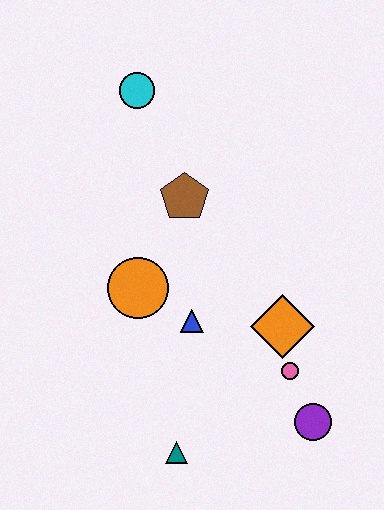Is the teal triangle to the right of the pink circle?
No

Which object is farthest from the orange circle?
The purple circle is farthest from the orange circle.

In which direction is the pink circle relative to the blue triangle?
The pink circle is to the right of the blue triangle.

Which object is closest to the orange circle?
The blue triangle is closest to the orange circle.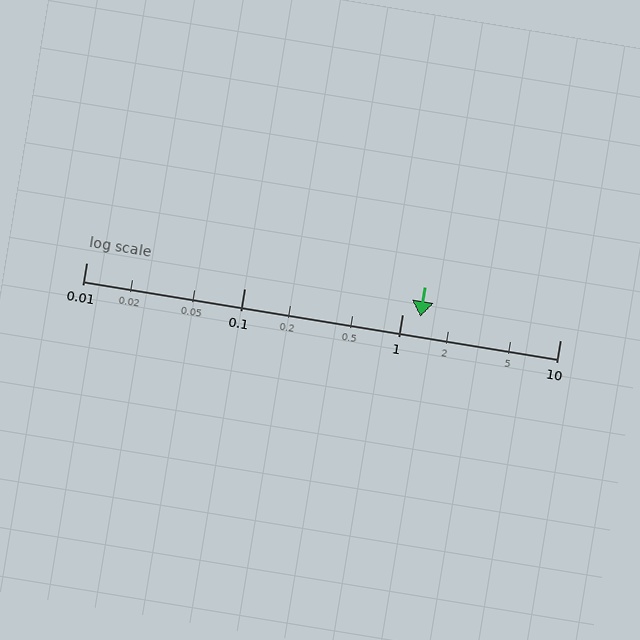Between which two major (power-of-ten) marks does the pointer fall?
The pointer is between 1 and 10.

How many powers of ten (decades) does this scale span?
The scale spans 3 decades, from 0.01 to 10.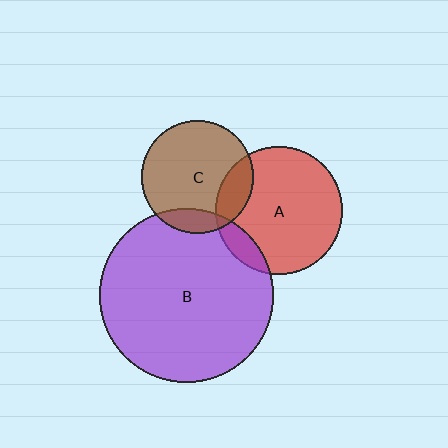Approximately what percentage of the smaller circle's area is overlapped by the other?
Approximately 20%.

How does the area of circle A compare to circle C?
Approximately 1.3 times.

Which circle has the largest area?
Circle B (purple).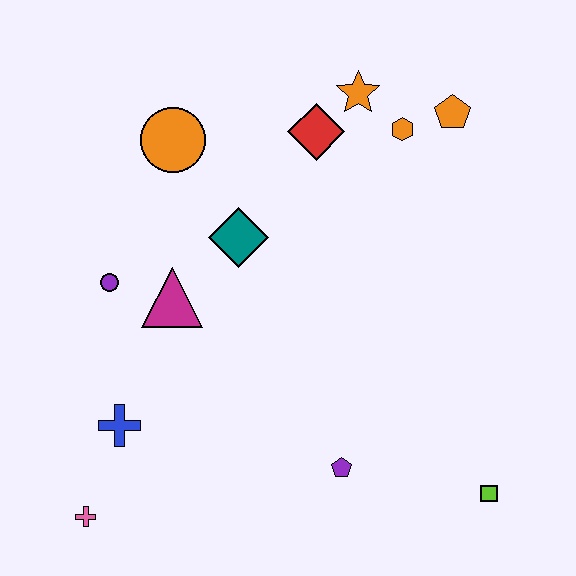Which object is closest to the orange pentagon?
The orange hexagon is closest to the orange pentagon.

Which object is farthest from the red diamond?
The pink cross is farthest from the red diamond.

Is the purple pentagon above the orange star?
No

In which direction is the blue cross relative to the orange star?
The blue cross is below the orange star.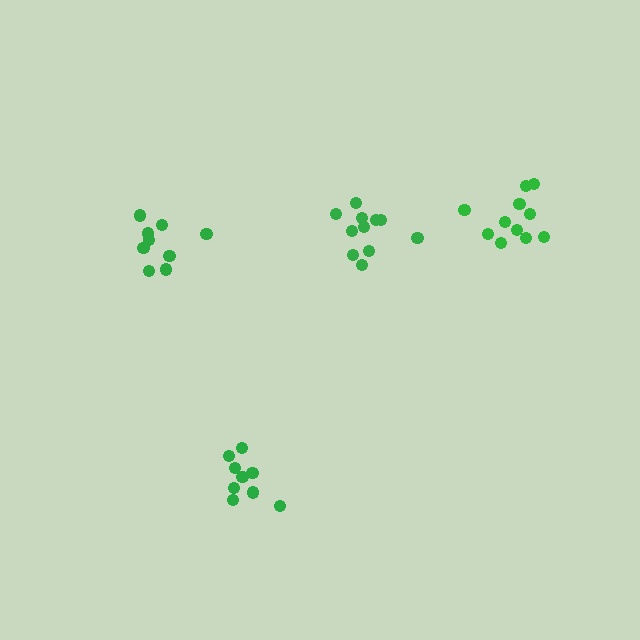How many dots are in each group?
Group 1: 11 dots, Group 2: 9 dots, Group 3: 9 dots, Group 4: 11 dots (40 total).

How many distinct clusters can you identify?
There are 4 distinct clusters.